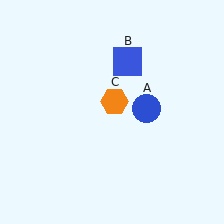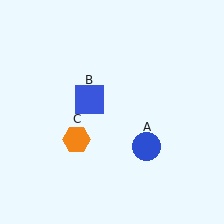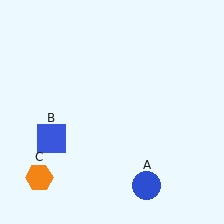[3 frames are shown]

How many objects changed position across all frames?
3 objects changed position: blue circle (object A), blue square (object B), orange hexagon (object C).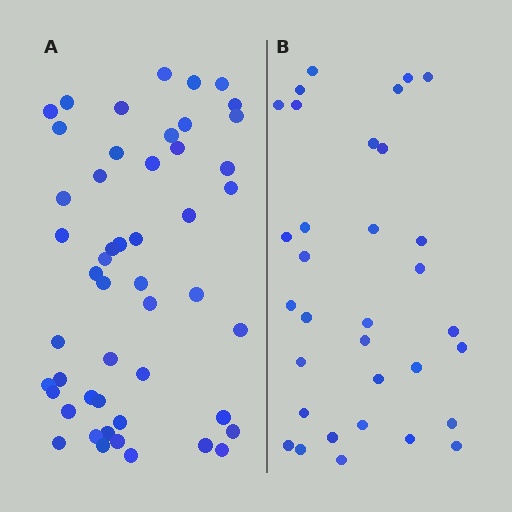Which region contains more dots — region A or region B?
Region A (the left region) has more dots.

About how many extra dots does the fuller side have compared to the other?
Region A has approximately 15 more dots than region B.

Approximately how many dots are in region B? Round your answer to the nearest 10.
About 30 dots. (The exact count is 33, which rounds to 30.)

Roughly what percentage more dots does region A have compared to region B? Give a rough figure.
About 50% more.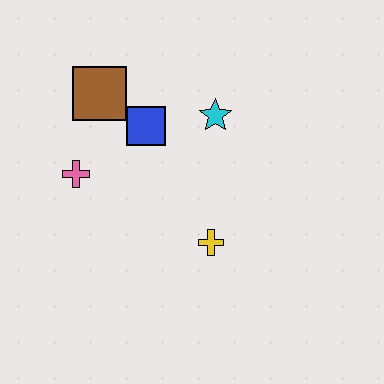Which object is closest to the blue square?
The brown square is closest to the blue square.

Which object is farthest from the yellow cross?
The brown square is farthest from the yellow cross.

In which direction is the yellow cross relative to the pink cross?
The yellow cross is to the right of the pink cross.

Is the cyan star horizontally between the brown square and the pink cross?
No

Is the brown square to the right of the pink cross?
Yes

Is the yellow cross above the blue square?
No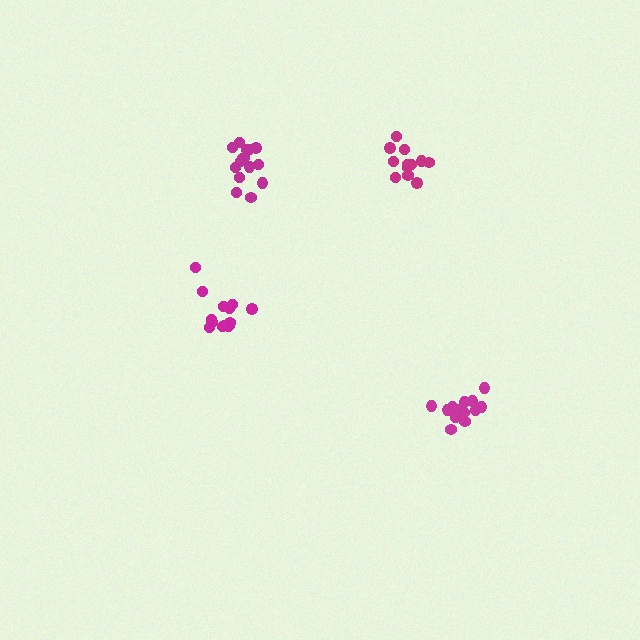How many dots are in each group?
Group 1: 15 dots, Group 2: 15 dots, Group 3: 16 dots, Group 4: 12 dots (58 total).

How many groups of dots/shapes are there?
There are 4 groups.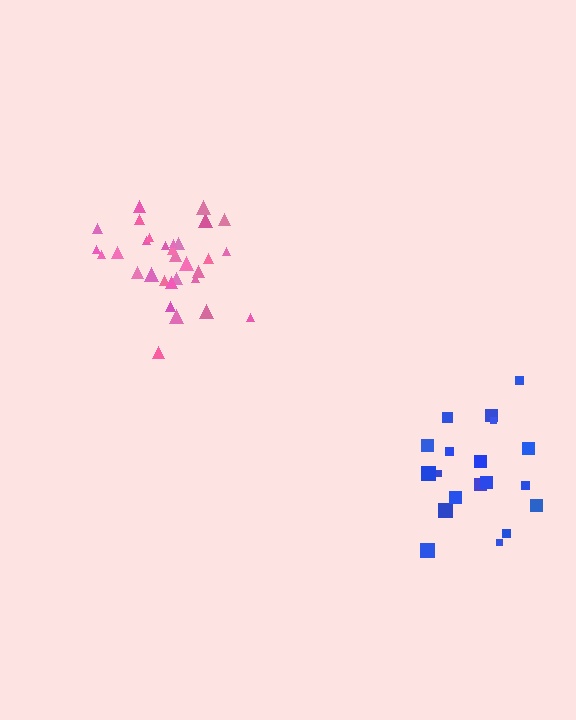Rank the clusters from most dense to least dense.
pink, blue.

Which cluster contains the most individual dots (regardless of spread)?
Pink (31).